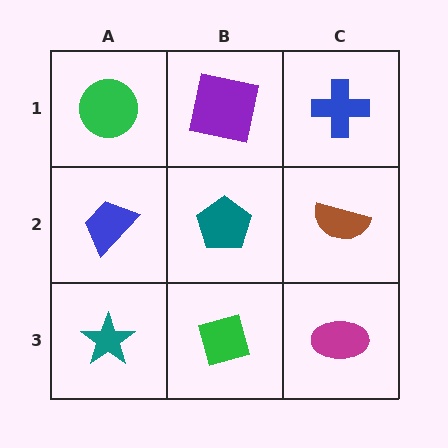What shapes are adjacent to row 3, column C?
A brown semicircle (row 2, column C), a green diamond (row 3, column B).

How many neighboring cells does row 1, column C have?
2.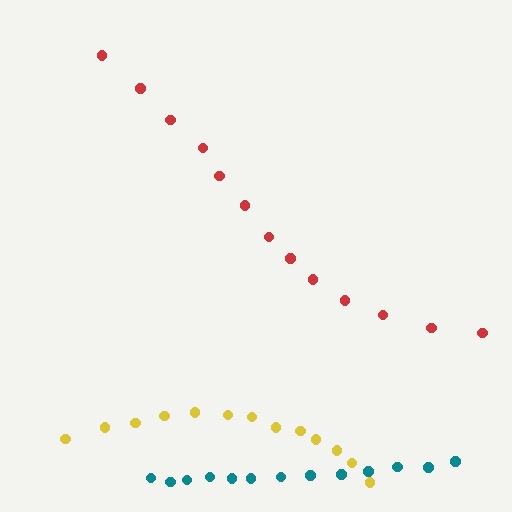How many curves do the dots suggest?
There are 3 distinct paths.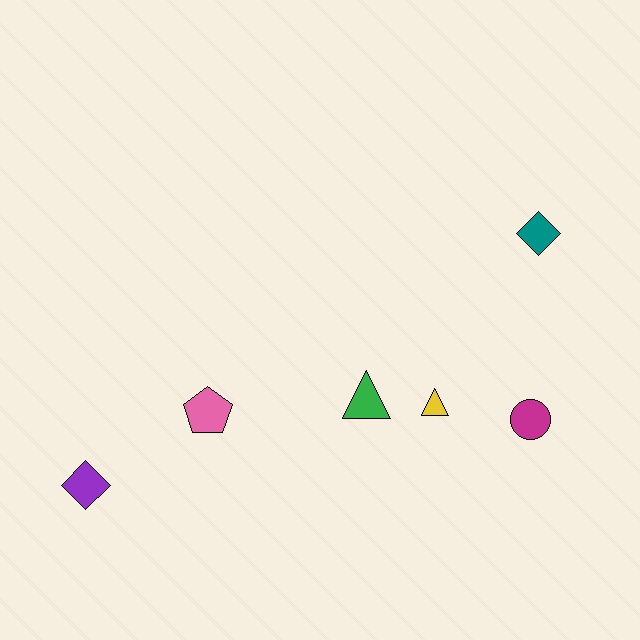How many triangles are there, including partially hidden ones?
There are 2 triangles.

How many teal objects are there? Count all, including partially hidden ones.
There is 1 teal object.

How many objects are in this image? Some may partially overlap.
There are 6 objects.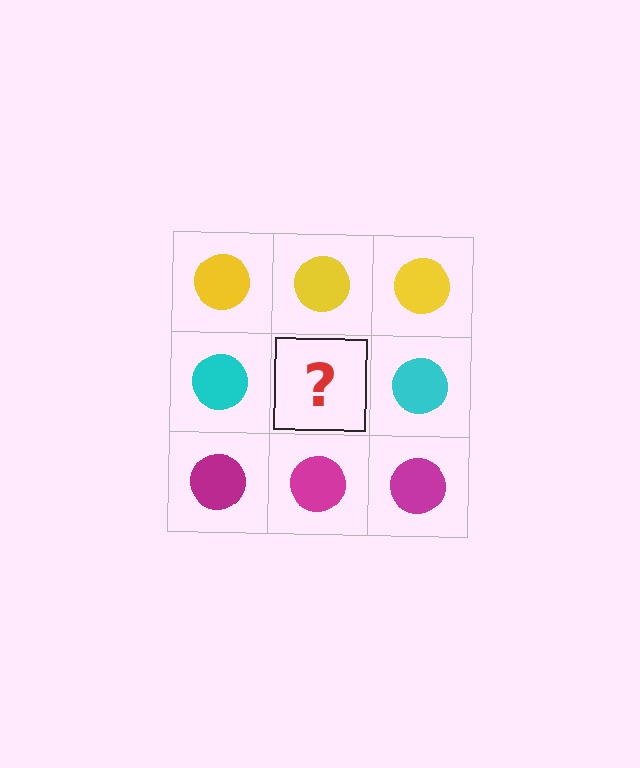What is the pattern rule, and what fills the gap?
The rule is that each row has a consistent color. The gap should be filled with a cyan circle.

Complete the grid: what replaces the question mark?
The question mark should be replaced with a cyan circle.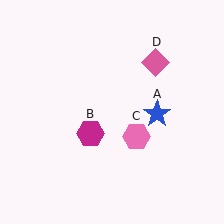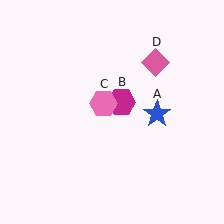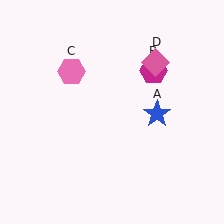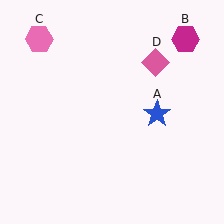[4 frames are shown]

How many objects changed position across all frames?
2 objects changed position: magenta hexagon (object B), pink hexagon (object C).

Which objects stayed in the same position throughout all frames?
Blue star (object A) and pink diamond (object D) remained stationary.